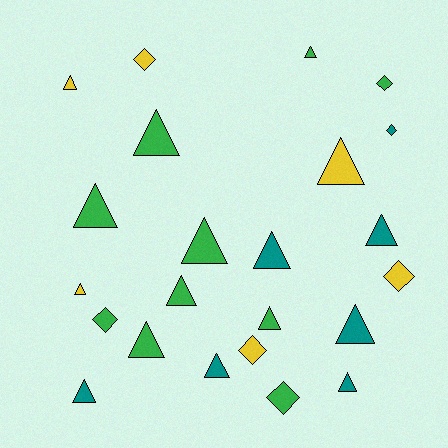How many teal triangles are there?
There are 6 teal triangles.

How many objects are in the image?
There are 23 objects.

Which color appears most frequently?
Green, with 10 objects.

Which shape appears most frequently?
Triangle, with 16 objects.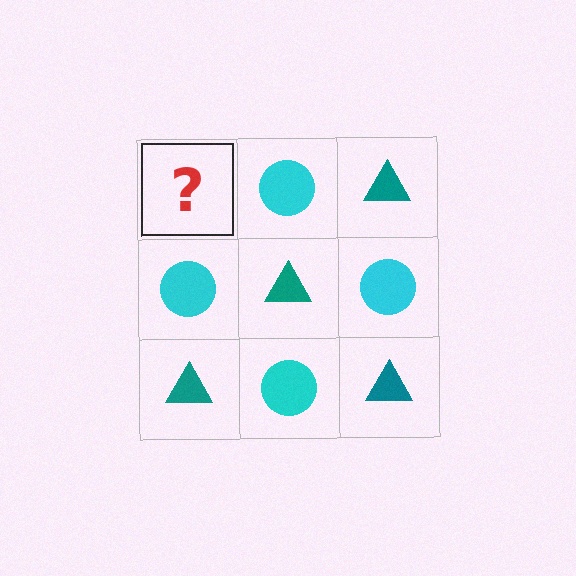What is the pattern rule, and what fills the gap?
The rule is that it alternates teal triangle and cyan circle in a checkerboard pattern. The gap should be filled with a teal triangle.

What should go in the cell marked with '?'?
The missing cell should contain a teal triangle.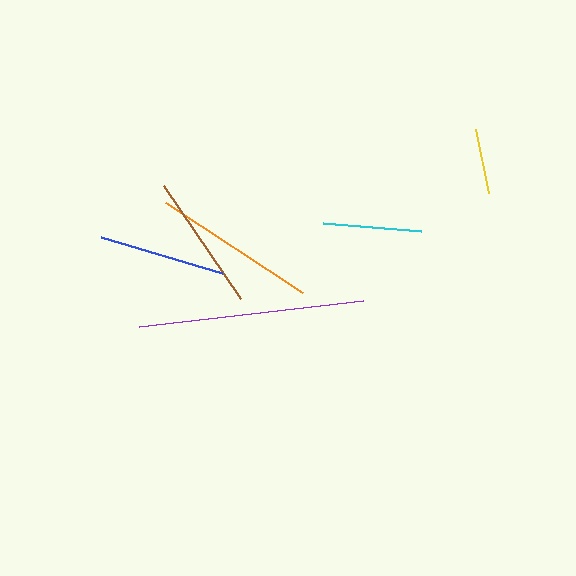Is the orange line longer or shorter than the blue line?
The orange line is longer than the blue line.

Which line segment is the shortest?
The yellow line is the shortest at approximately 65 pixels.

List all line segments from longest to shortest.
From longest to shortest: purple, orange, brown, blue, cyan, yellow.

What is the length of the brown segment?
The brown segment is approximately 138 pixels long.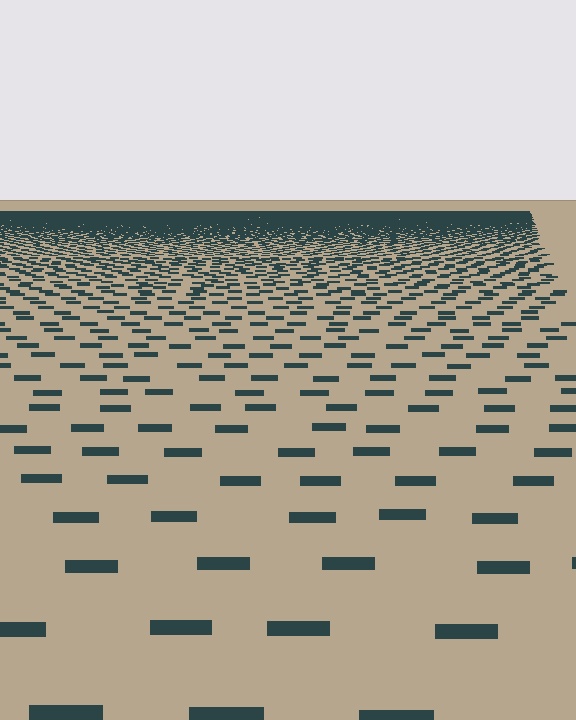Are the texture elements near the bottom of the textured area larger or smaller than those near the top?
Larger. Near the bottom, elements are closer to the viewer and appear at a bigger on-screen size.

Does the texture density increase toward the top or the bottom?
Density increases toward the top.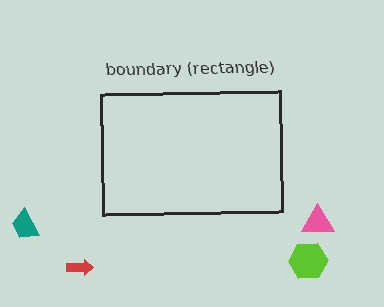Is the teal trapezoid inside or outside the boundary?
Outside.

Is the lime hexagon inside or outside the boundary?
Outside.